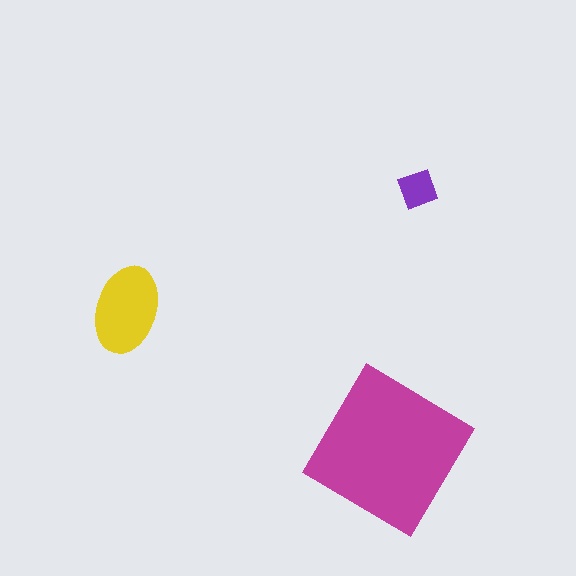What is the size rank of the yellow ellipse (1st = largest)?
2nd.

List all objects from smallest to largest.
The purple diamond, the yellow ellipse, the magenta diamond.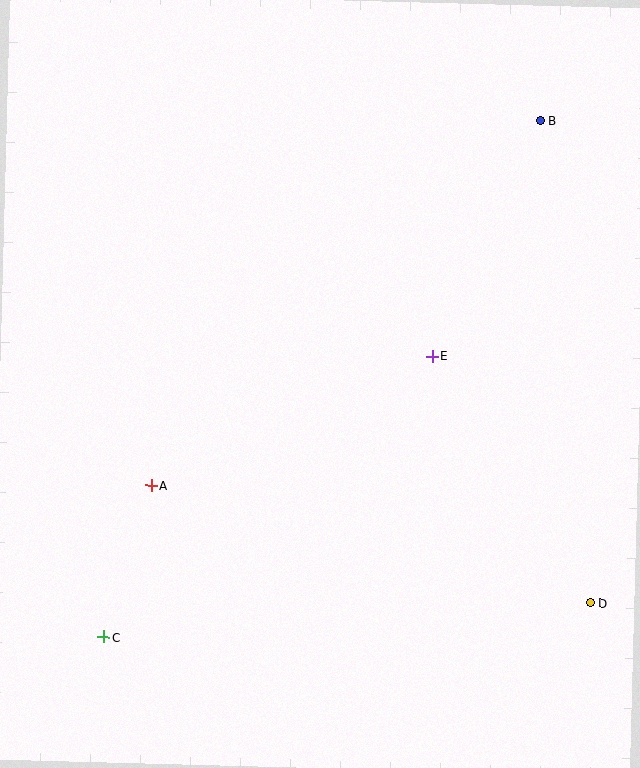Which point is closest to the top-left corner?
Point A is closest to the top-left corner.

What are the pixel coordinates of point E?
Point E is at (432, 356).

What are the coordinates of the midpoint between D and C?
The midpoint between D and C is at (347, 620).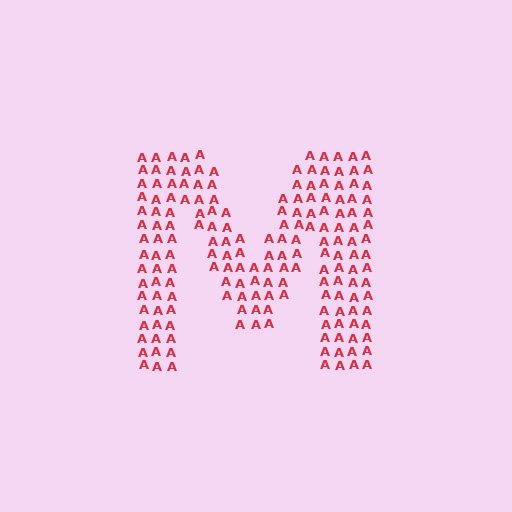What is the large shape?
The large shape is the letter M.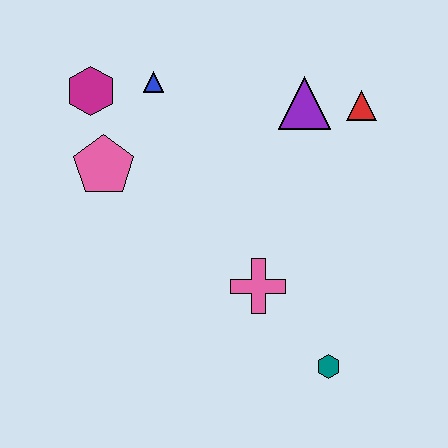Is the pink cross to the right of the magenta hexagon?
Yes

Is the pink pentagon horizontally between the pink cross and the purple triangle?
No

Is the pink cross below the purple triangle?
Yes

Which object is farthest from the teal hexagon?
The magenta hexagon is farthest from the teal hexagon.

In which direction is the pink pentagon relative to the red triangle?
The pink pentagon is to the left of the red triangle.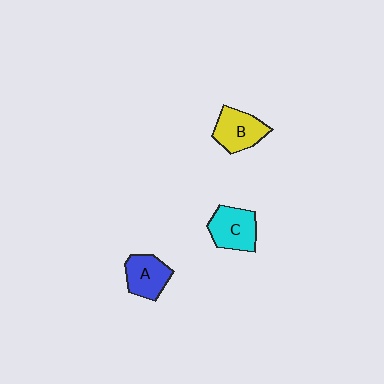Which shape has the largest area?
Shape C (cyan).